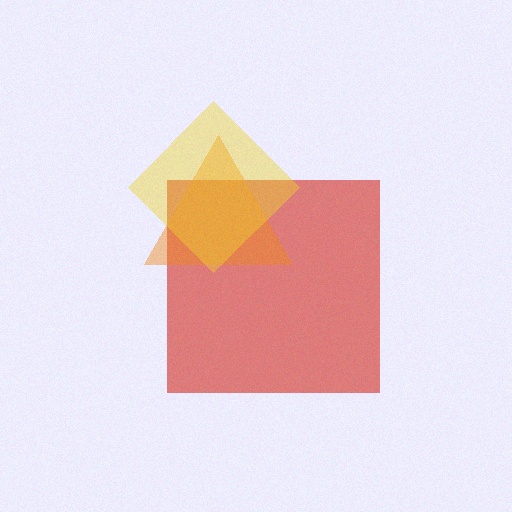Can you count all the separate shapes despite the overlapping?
Yes, there are 3 separate shapes.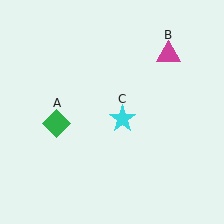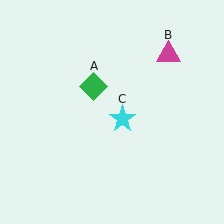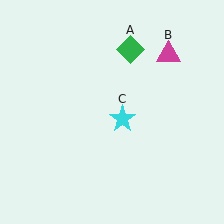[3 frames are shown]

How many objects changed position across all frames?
1 object changed position: green diamond (object A).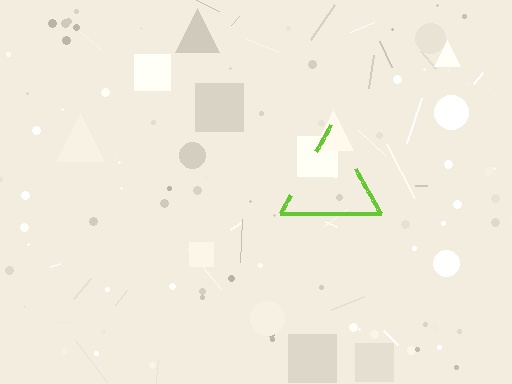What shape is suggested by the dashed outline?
The dashed outline suggests a triangle.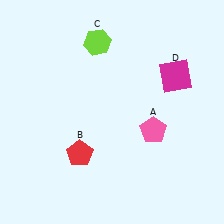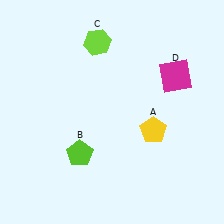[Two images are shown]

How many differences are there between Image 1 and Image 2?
There are 2 differences between the two images.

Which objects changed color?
A changed from pink to yellow. B changed from red to lime.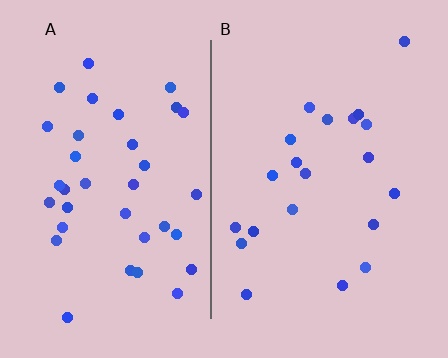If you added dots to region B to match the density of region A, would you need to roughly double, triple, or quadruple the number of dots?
Approximately double.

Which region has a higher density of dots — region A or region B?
A (the left).